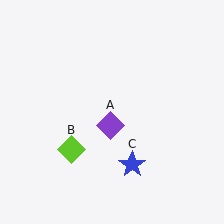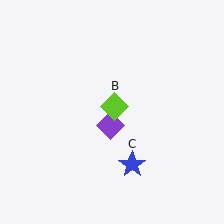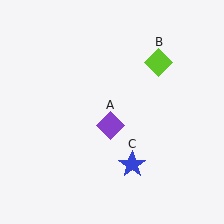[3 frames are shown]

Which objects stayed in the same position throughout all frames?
Purple diamond (object A) and blue star (object C) remained stationary.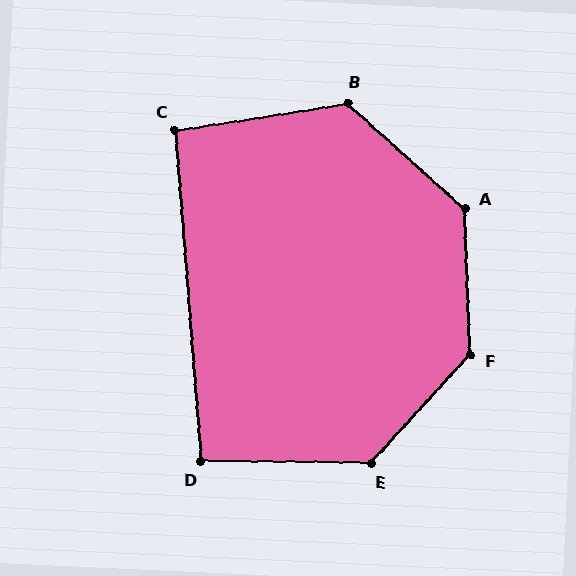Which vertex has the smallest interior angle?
C, at approximately 94 degrees.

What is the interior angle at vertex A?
Approximately 134 degrees (obtuse).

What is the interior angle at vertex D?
Approximately 95 degrees (obtuse).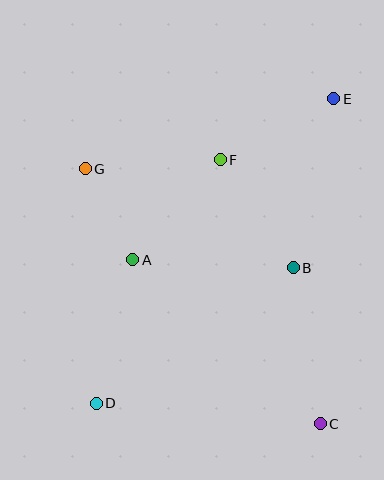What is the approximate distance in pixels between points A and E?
The distance between A and E is approximately 257 pixels.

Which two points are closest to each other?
Points A and G are closest to each other.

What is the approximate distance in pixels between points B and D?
The distance between B and D is approximately 239 pixels.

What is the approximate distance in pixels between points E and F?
The distance between E and F is approximately 129 pixels.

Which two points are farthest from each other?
Points D and E are farthest from each other.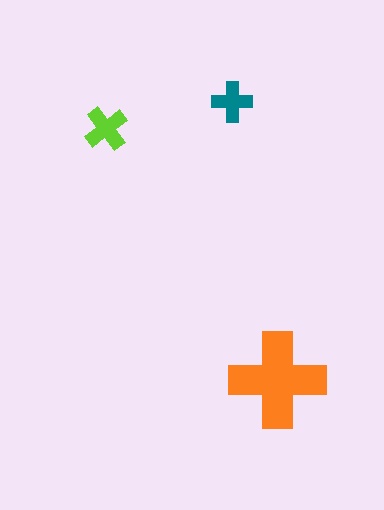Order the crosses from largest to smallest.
the orange one, the lime one, the teal one.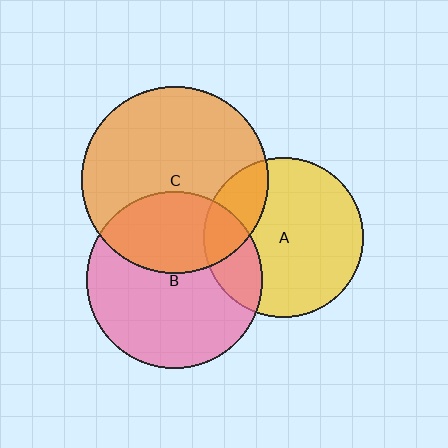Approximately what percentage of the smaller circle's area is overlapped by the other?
Approximately 35%.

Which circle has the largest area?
Circle C (orange).